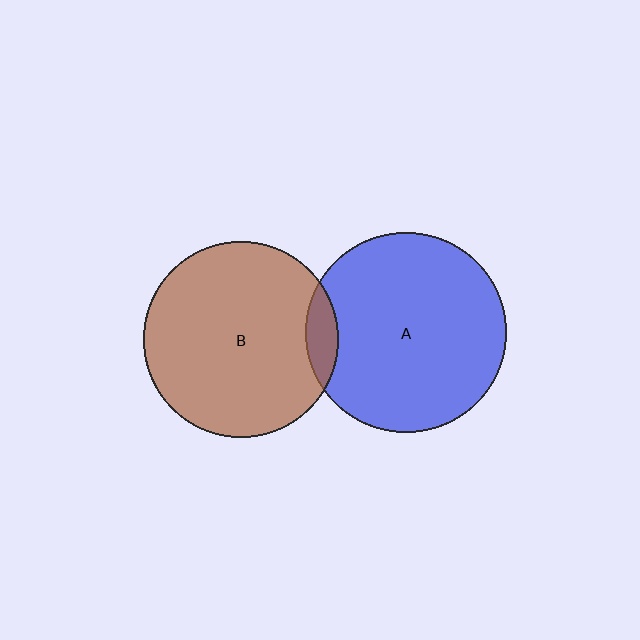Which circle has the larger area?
Circle A (blue).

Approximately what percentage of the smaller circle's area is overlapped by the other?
Approximately 10%.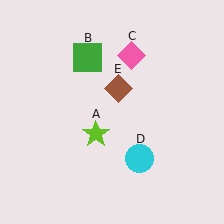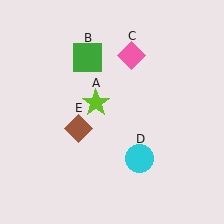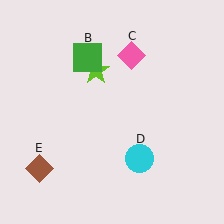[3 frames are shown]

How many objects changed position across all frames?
2 objects changed position: lime star (object A), brown diamond (object E).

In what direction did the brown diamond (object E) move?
The brown diamond (object E) moved down and to the left.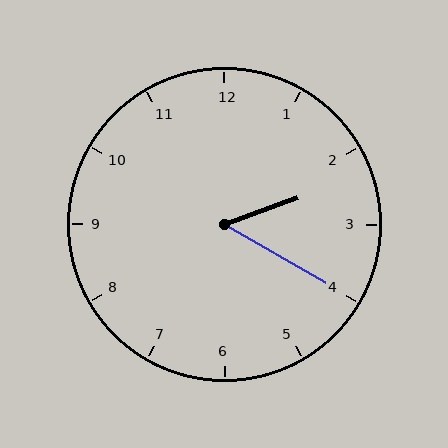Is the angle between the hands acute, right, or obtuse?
It is acute.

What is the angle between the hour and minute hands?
Approximately 50 degrees.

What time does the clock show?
2:20.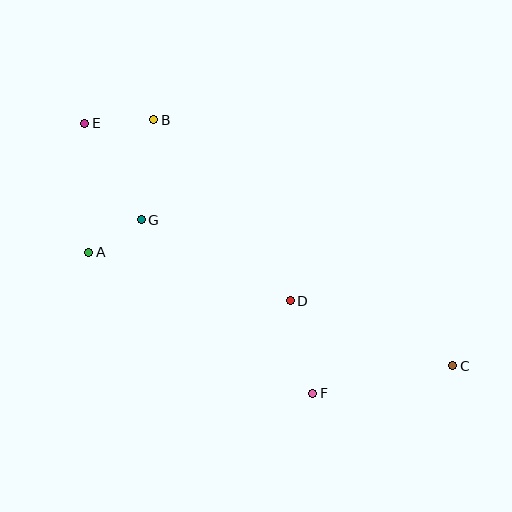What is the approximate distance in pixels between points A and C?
The distance between A and C is approximately 382 pixels.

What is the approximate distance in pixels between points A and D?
The distance between A and D is approximately 208 pixels.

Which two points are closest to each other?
Points A and G are closest to each other.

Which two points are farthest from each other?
Points C and E are farthest from each other.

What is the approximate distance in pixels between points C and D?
The distance between C and D is approximately 175 pixels.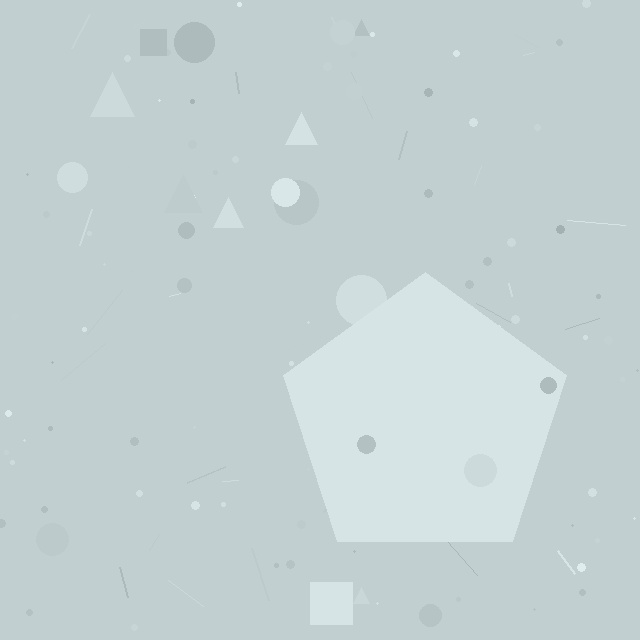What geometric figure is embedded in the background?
A pentagon is embedded in the background.